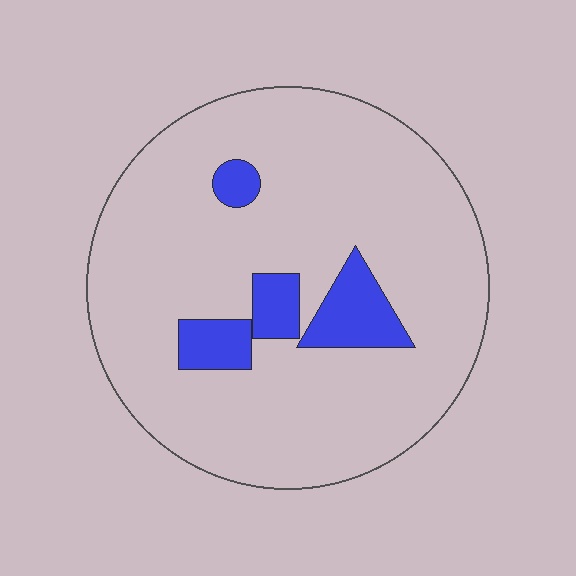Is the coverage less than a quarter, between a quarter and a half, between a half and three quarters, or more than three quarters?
Less than a quarter.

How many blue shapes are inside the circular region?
4.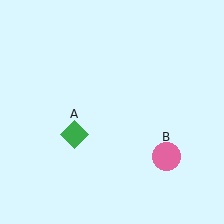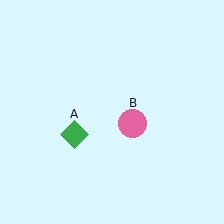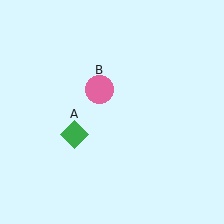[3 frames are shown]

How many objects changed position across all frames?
1 object changed position: pink circle (object B).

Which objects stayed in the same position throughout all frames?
Green diamond (object A) remained stationary.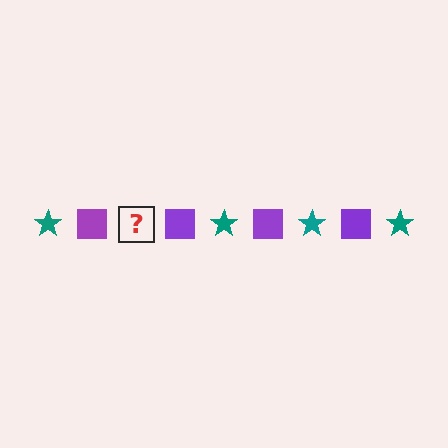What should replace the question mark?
The question mark should be replaced with a teal star.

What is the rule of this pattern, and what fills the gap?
The rule is that the pattern alternates between teal star and purple square. The gap should be filled with a teal star.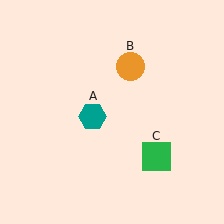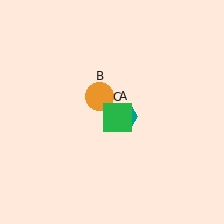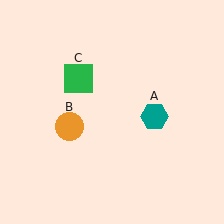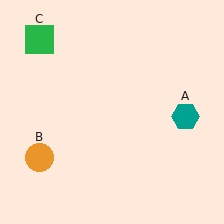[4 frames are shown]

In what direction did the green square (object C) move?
The green square (object C) moved up and to the left.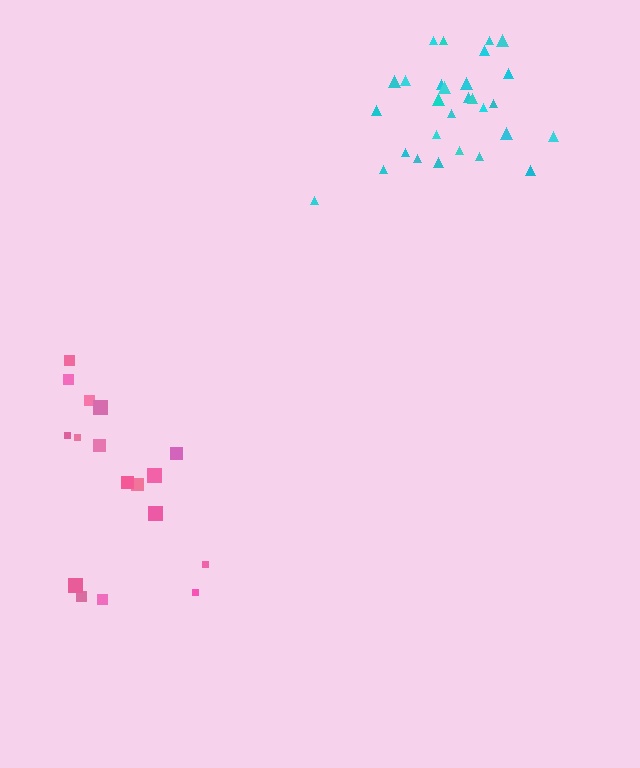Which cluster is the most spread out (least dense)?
Pink.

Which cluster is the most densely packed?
Cyan.